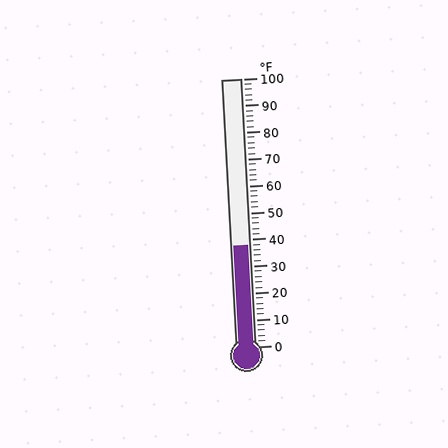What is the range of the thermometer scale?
The thermometer scale ranges from 0°F to 100°F.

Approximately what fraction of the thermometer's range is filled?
The thermometer is filled to approximately 40% of its range.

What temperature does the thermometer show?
The thermometer shows approximately 38°F.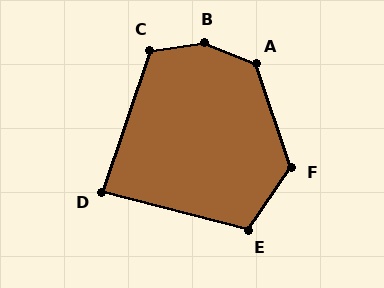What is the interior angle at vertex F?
Approximately 126 degrees (obtuse).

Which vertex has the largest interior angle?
B, at approximately 148 degrees.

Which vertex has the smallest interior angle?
D, at approximately 86 degrees.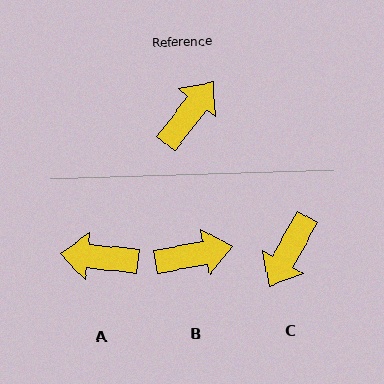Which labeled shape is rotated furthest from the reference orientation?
C, about 172 degrees away.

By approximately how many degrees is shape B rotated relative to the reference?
Approximately 42 degrees clockwise.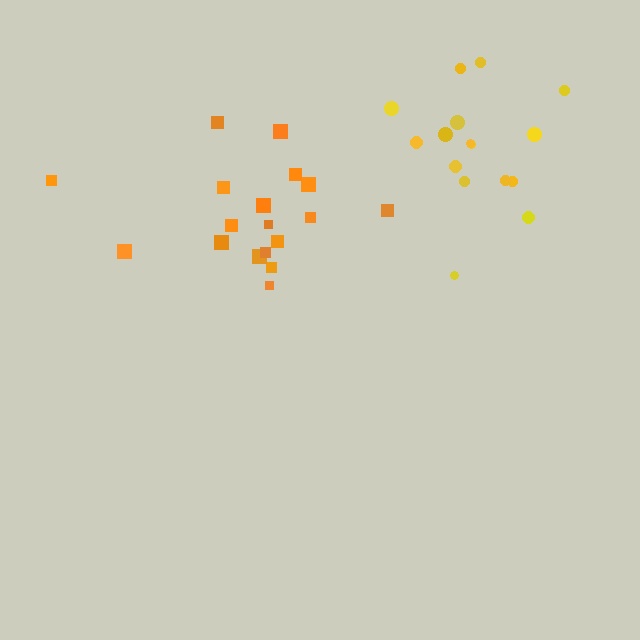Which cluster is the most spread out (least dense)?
Orange.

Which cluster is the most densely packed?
Yellow.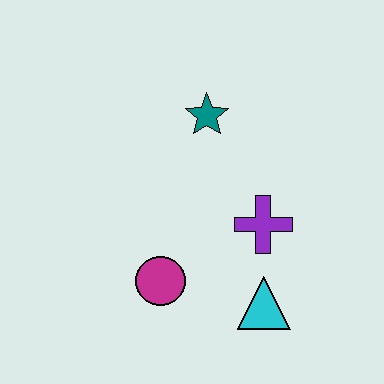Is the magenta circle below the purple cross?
Yes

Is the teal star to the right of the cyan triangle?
No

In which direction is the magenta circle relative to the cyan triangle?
The magenta circle is to the left of the cyan triangle.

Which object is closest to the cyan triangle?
The purple cross is closest to the cyan triangle.